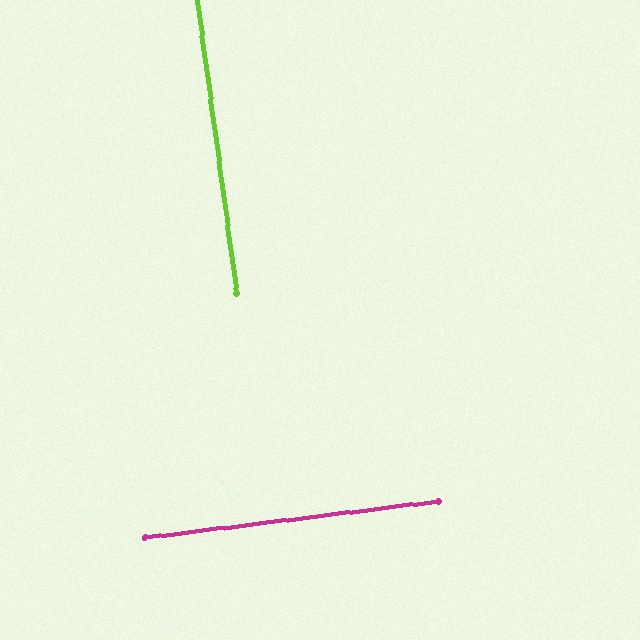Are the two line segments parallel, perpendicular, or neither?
Perpendicular — they meet at approximately 89°.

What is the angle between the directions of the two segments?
Approximately 89 degrees.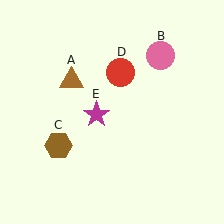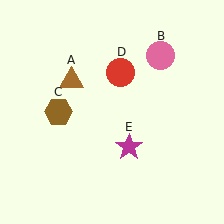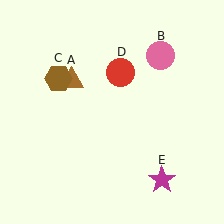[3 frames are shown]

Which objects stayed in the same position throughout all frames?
Brown triangle (object A) and pink circle (object B) and red circle (object D) remained stationary.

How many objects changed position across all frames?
2 objects changed position: brown hexagon (object C), magenta star (object E).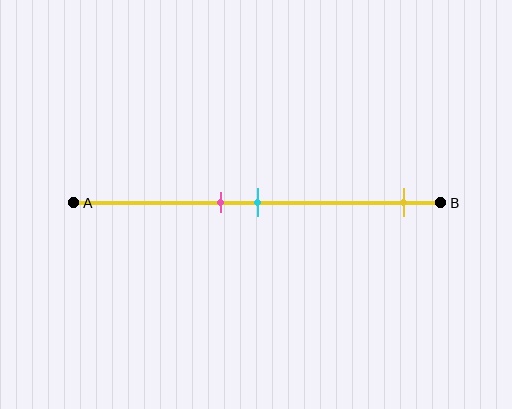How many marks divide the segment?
There are 3 marks dividing the segment.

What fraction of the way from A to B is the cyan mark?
The cyan mark is approximately 50% (0.5) of the way from A to B.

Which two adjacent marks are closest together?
The pink and cyan marks are the closest adjacent pair.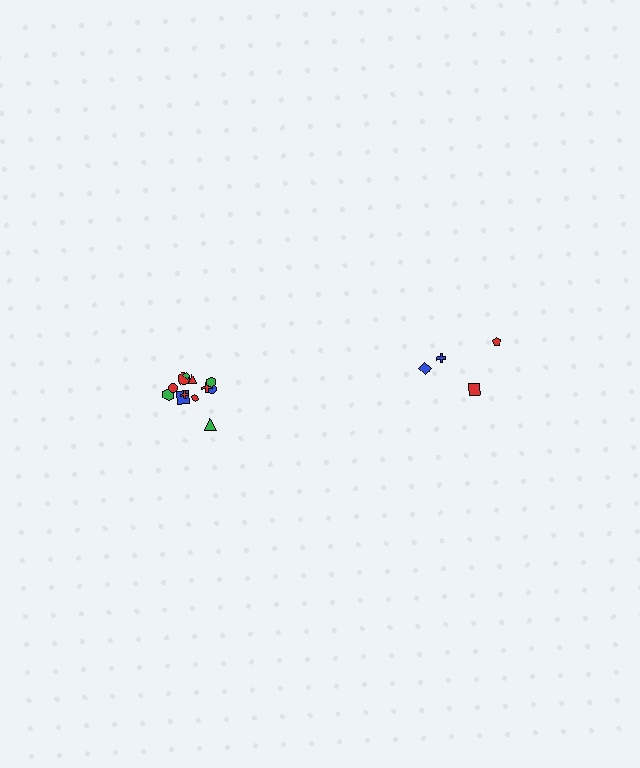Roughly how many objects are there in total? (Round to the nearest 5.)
Roughly 15 objects in total.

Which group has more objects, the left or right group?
The left group.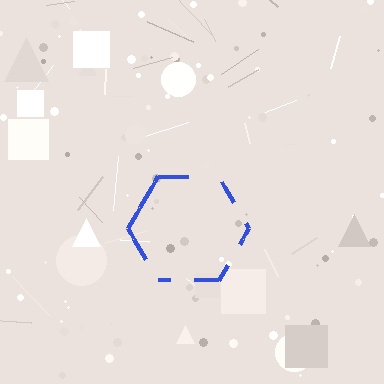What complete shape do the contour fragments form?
The contour fragments form a hexagon.